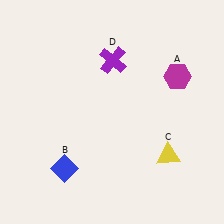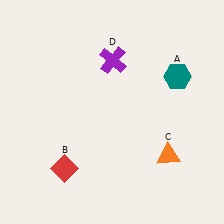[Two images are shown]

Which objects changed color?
A changed from magenta to teal. B changed from blue to red. C changed from yellow to orange.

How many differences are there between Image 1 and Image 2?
There are 3 differences between the two images.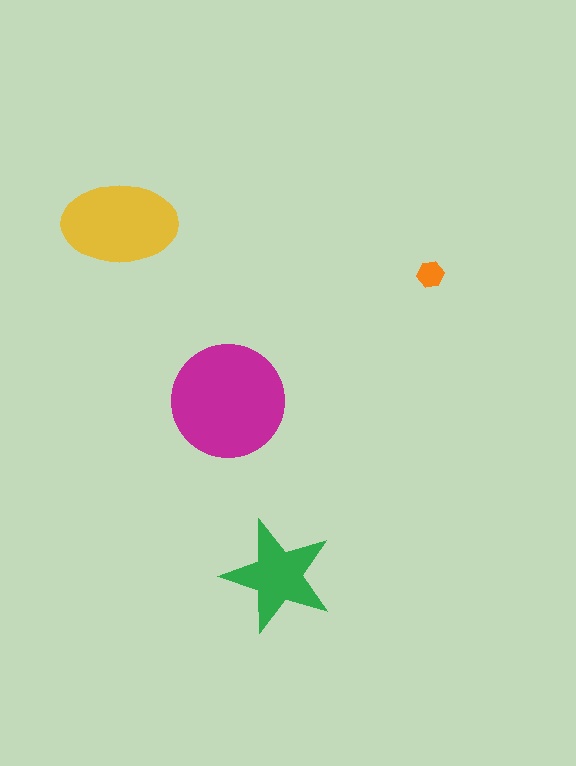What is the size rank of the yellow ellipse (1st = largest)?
2nd.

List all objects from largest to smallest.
The magenta circle, the yellow ellipse, the green star, the orange hexagon.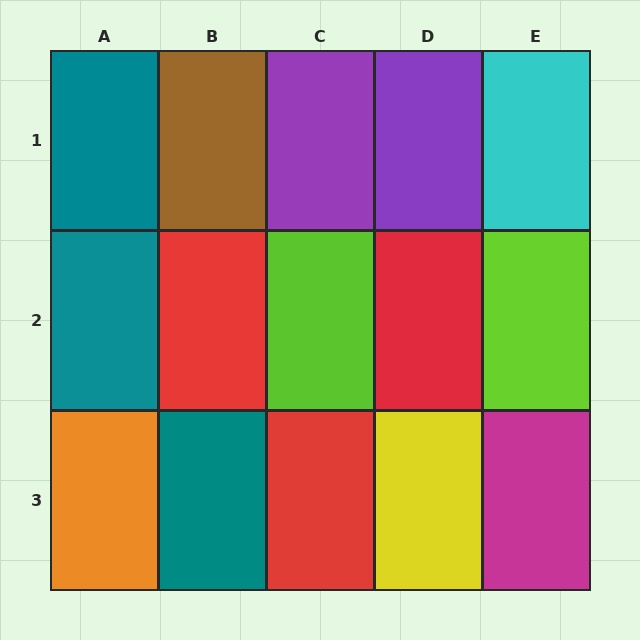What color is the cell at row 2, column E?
Lime.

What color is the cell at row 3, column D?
Yellow.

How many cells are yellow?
1 cell is yellow.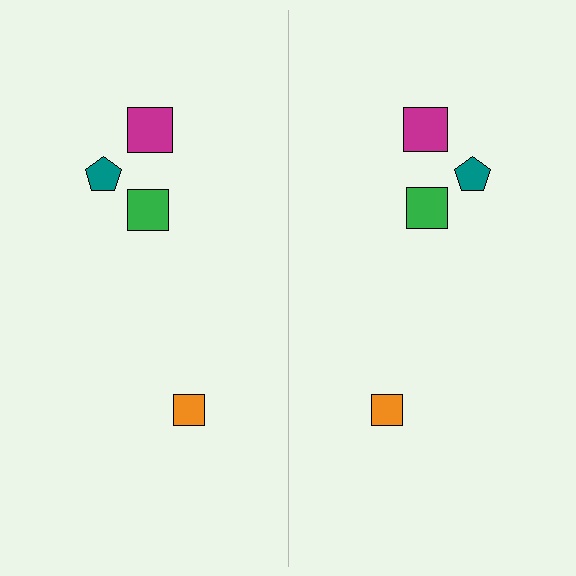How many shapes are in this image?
There are 8 shapes in this image.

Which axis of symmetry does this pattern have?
The pattern has a vertical axis of symmetry running through the center of the image.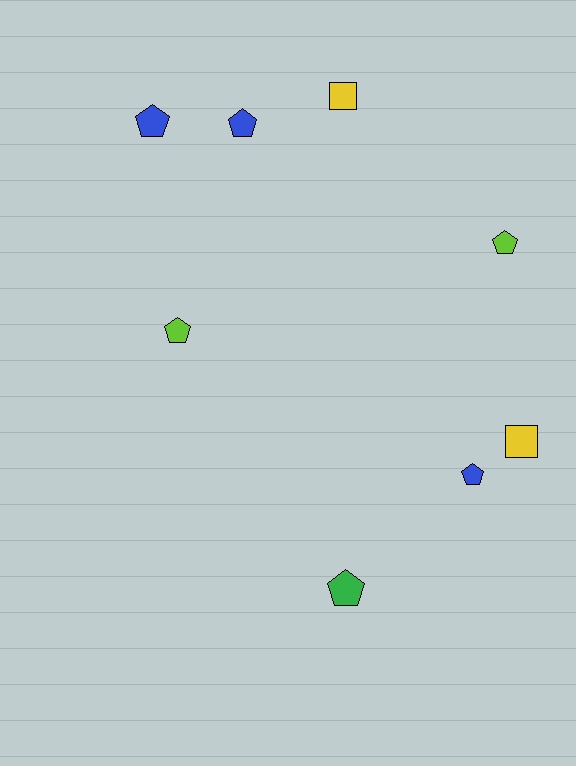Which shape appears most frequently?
Pentagon, with 6 objects.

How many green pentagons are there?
There is 1 green pentagon.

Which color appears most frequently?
Blue, with 3 objects.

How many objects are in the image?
There are 8 objects.